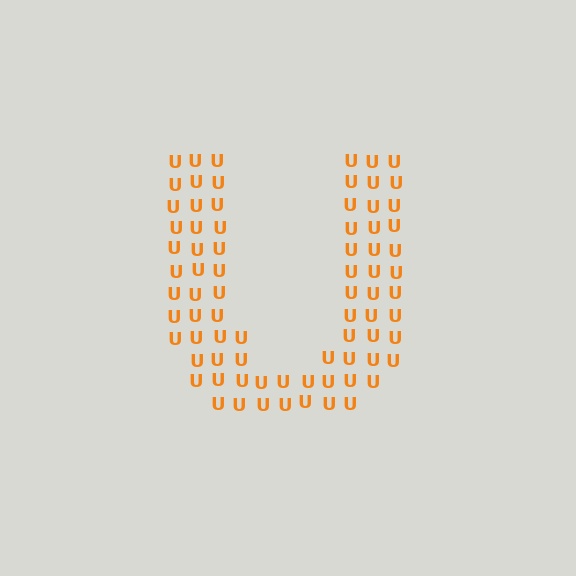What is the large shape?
The large shape is the letter U.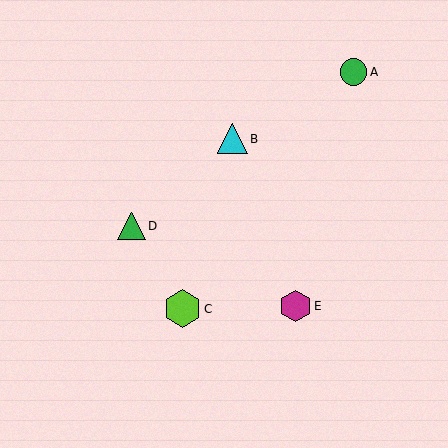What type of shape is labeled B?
Shape B is a cyan triangle.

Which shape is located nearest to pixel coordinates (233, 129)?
The cyan triangle (labeled B) at (232, 139) is nearest to that location.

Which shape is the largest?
The lime hexagon (labeled C) is the largest.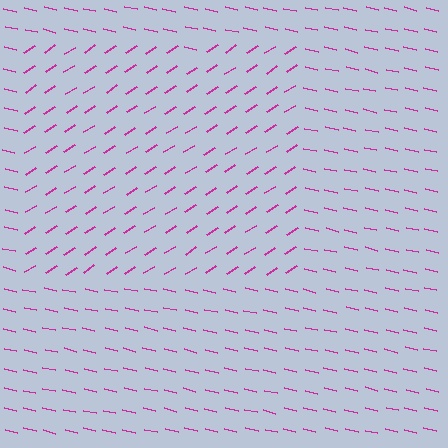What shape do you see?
I see a rectangle.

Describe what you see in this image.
The image is filled with small magenta line segments. A rectangle region in the image has lines oriented differently from the surrounding lines, creating a visible texture boundary.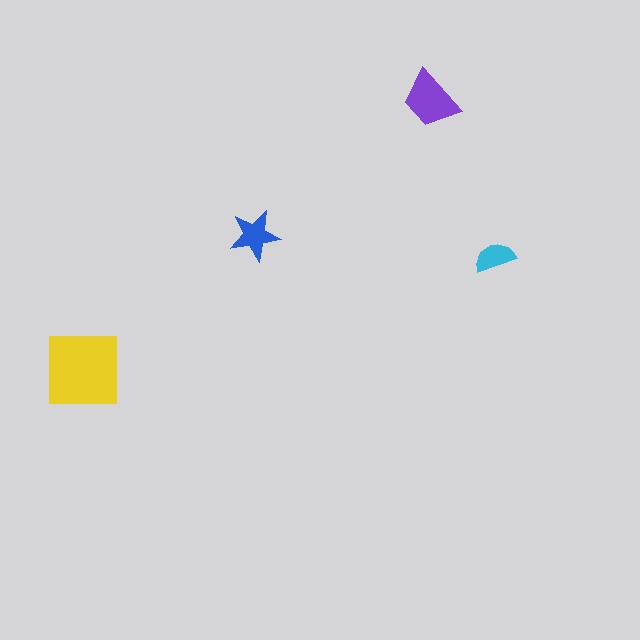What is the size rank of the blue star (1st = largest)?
3rd.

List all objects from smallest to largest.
The cyan semicircle, the blue star, the purple trapezoid, the yellow square.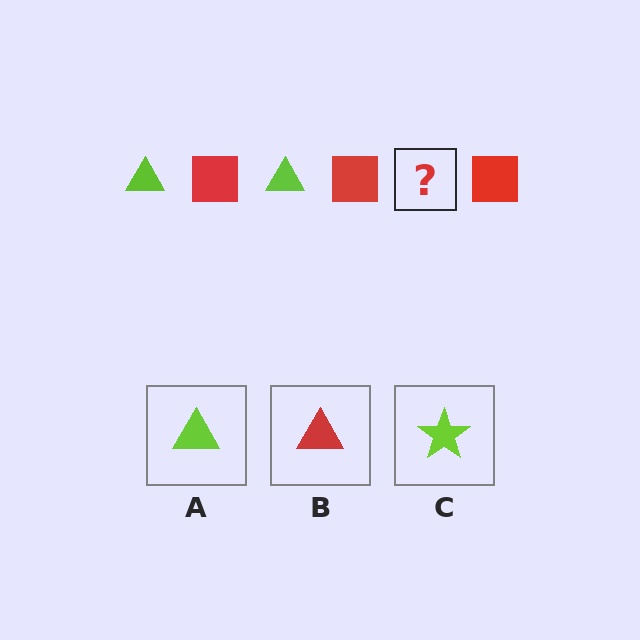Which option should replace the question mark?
Option A.